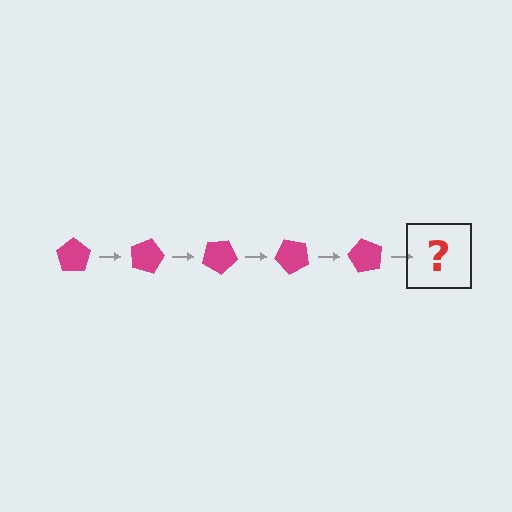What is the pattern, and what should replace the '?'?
The pattern is that the pentagon rotates 15 degrees each step. The '?' should be a magenta pentagon rotated 75 degrees.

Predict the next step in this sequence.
The next step is a magenta pentagon rotated 75 degrees.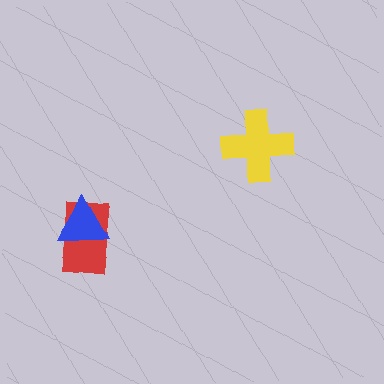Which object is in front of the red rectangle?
The blue triangle is in front of the red rectangle.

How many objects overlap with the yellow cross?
0 objects overlap with the yellow cross.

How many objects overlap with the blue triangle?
1 object overlaps with the blue triangle.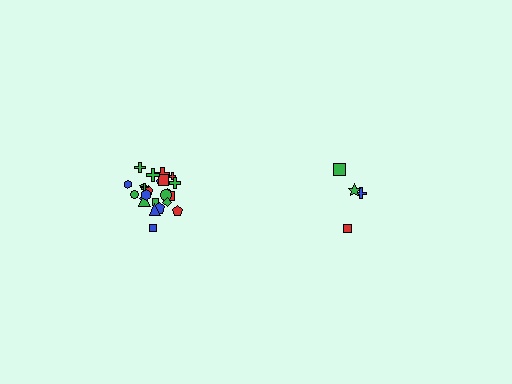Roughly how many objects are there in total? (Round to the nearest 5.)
Roughly 30 objects in total.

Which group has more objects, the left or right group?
The left group.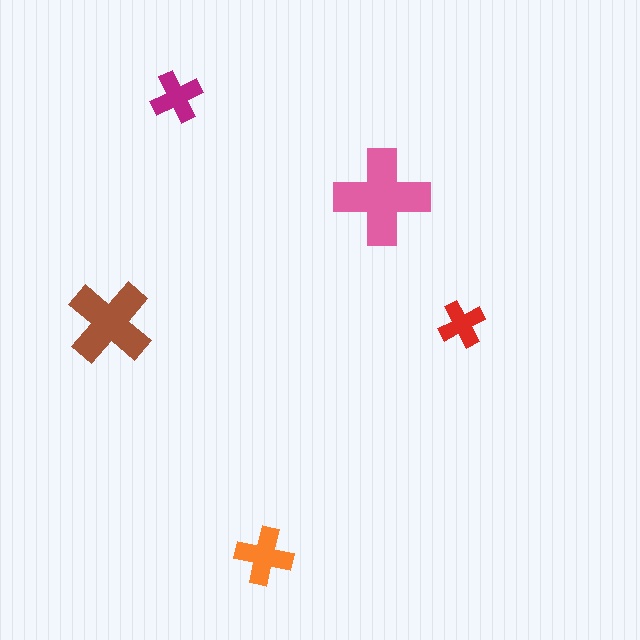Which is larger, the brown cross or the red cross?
The brown one.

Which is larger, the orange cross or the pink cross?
The pink one.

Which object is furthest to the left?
The brown cross is leftmost.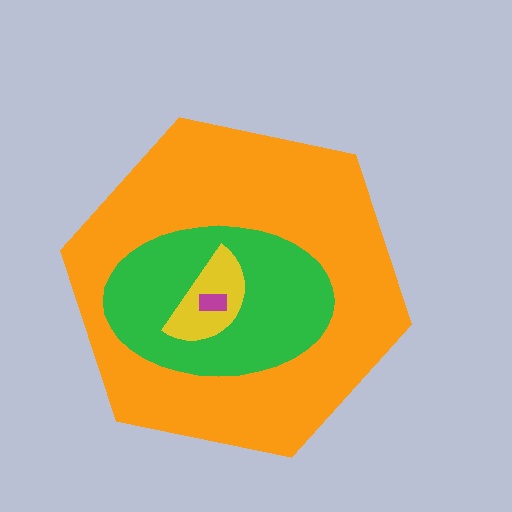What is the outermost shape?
The orange hexagon.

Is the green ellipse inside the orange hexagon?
Yes.